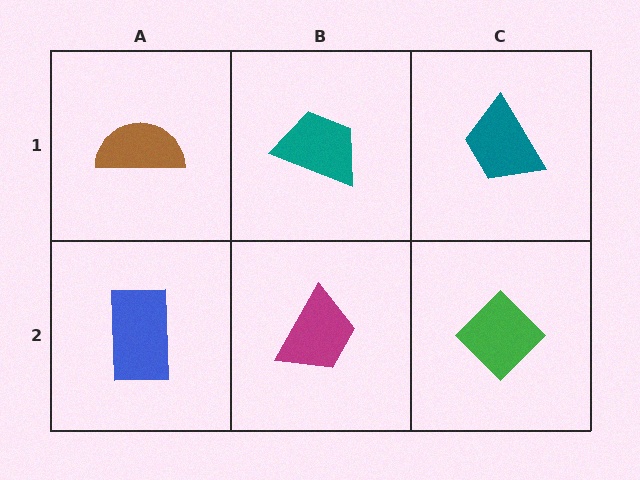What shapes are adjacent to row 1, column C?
A green diamond (row 2, column C), a teal trapezoid (row 1, column B).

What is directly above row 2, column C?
A teal trapezoid.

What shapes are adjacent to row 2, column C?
A teal trapezoid (row 1, column C), a magenta trapezoid (row 2, column B).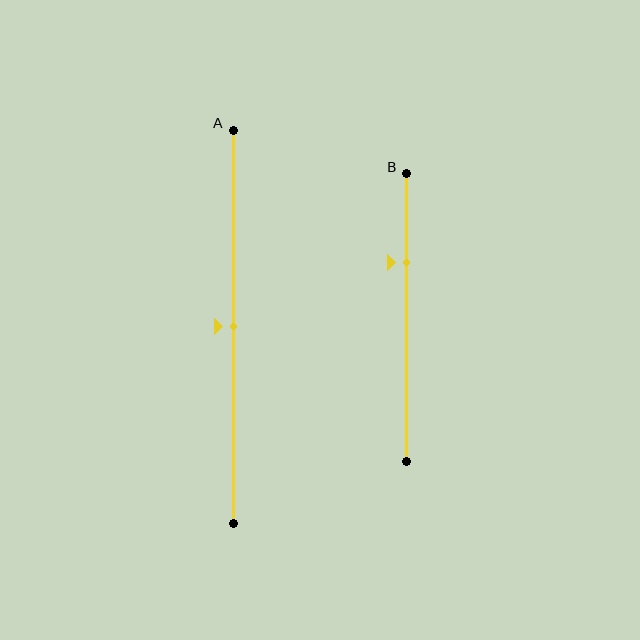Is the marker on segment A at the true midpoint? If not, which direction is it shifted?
Yes, the marker on segment A is at the true midpoint.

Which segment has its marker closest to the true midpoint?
Segment A has its marker closest to the true midpoint.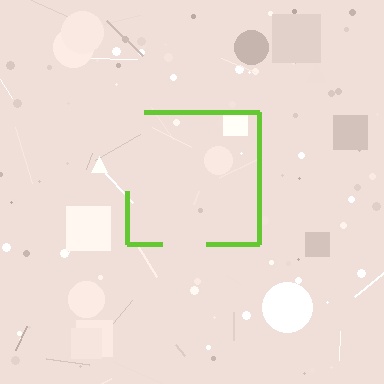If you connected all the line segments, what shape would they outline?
They would outline a square.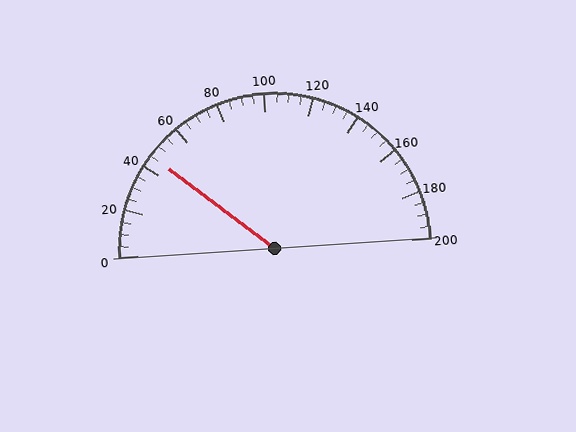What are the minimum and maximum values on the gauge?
The gauge ranges from 0 to 200.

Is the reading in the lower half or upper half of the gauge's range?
The reading is in the lower half of the range (0 to 200).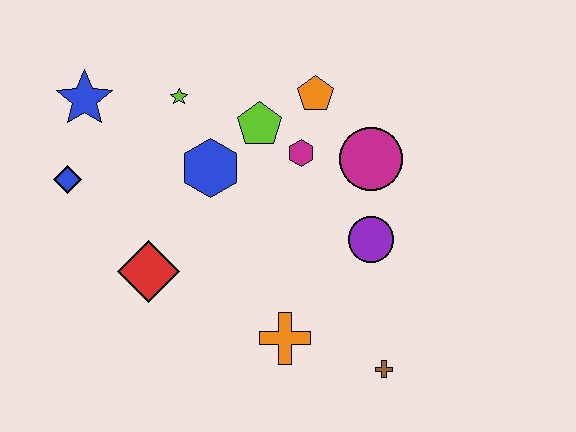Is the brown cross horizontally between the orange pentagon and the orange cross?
No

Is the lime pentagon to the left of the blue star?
No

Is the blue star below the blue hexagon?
No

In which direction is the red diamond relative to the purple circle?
The red diamond is to the left of the purple circle.